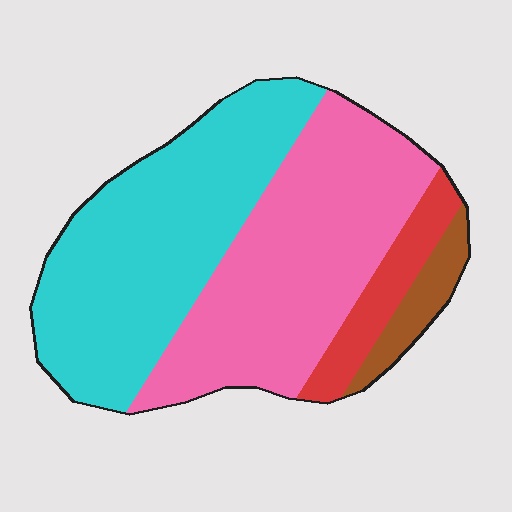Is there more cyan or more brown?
Cyan.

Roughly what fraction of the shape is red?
Red takes up about one tenth (1/10) of the shape.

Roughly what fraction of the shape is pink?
Pink covers around 40% of the shape.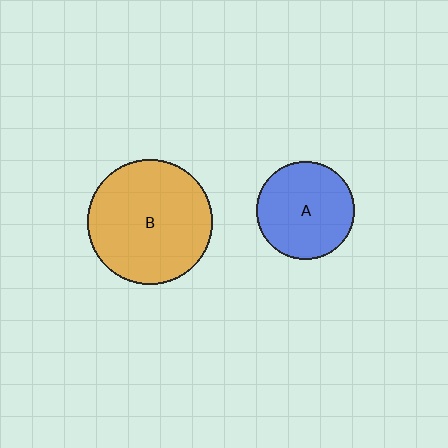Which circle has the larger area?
Circle B (orange).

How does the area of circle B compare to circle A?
Approximately 1.6 times.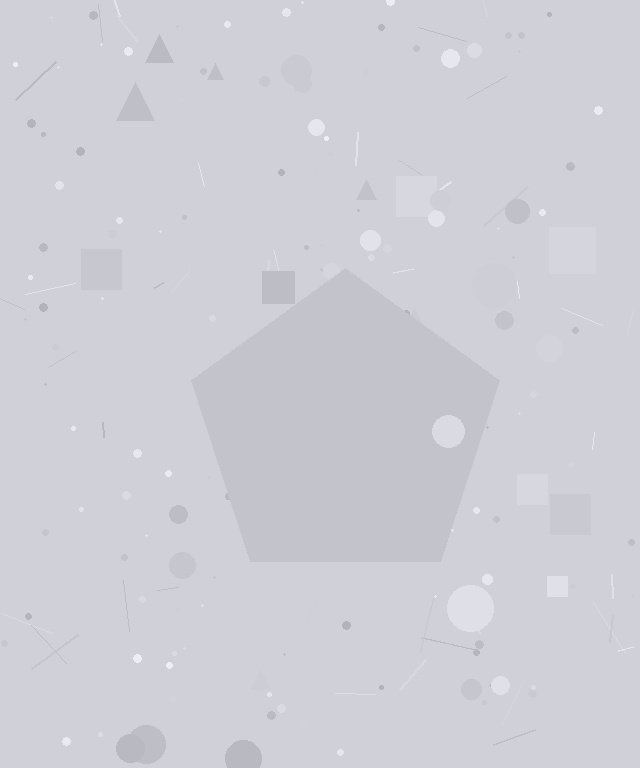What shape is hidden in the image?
A pentagon is hidden in the image.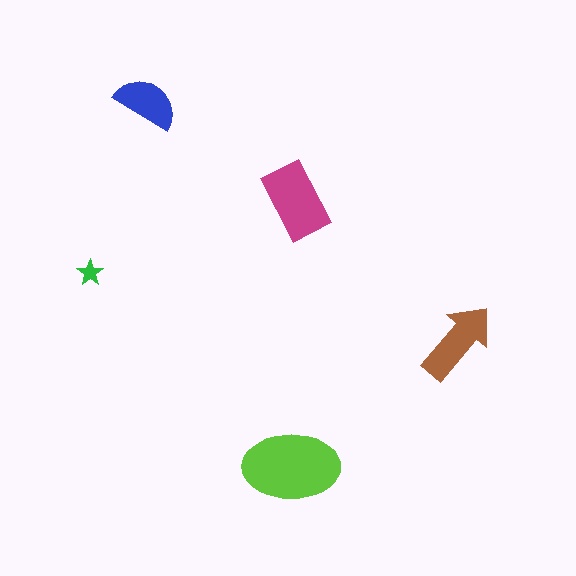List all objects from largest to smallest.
The lime ellipse, the magenta rectangle, the brown arrow, the blue semicircle, the green star.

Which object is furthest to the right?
The brown arrow is rightmost.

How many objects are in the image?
There are 5 objects in the image.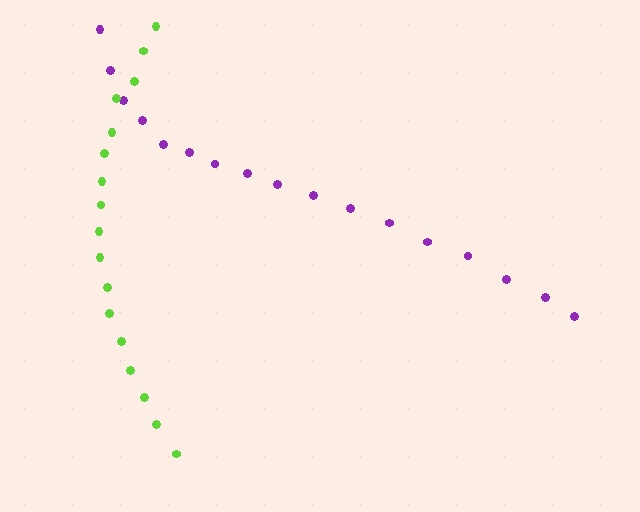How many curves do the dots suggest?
There are 2 distinct paths.